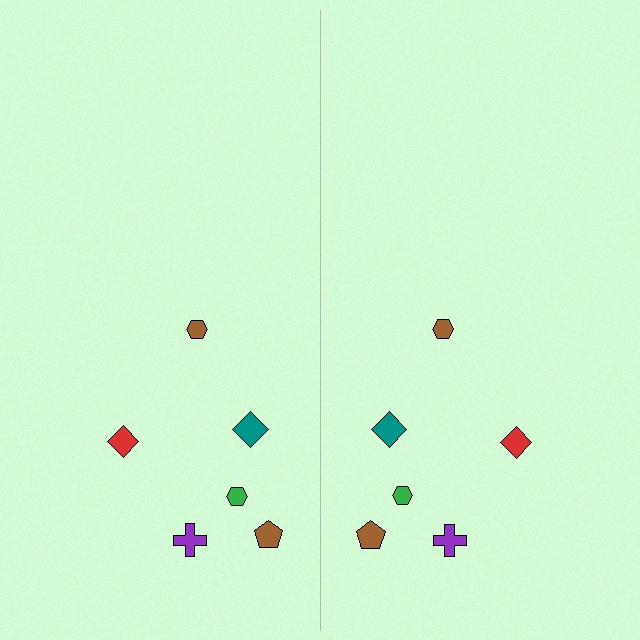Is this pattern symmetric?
Yes, this pattern has bilateral (reflection) symmetry.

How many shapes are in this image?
There are 12 shapes in this image.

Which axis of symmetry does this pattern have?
The pattern has a vertical axis of symmetry running through the center of the image.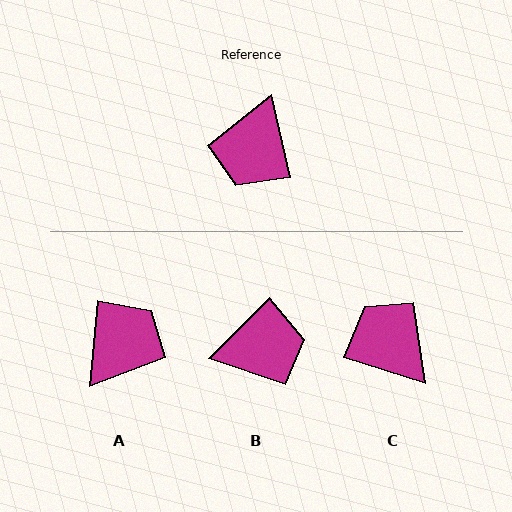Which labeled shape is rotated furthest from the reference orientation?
A, about 162 degrees away.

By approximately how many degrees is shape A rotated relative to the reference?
Approximately 162 degrees counter-clockwise.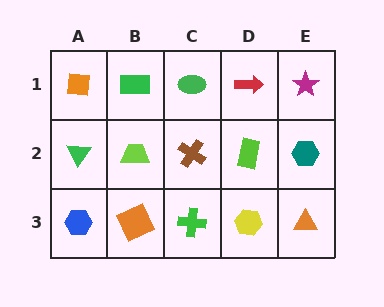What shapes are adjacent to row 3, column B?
A lime trapezoid (row 2, column B), a blue hexagon (row 3, column A), a green cross (row 3, column C).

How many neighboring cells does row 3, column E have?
2.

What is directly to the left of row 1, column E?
A red arrow.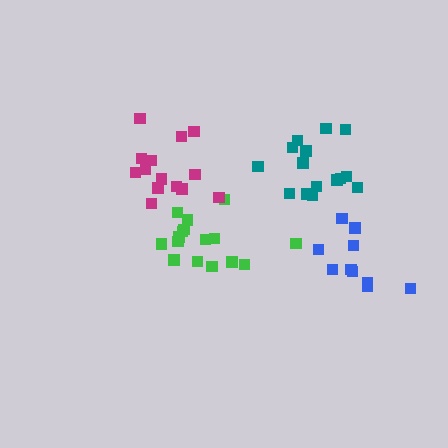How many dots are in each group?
Group 1: 15 dots, Group 2: 16 dots, Group 3: 10 dots, Group 4: 14 dots (55 total).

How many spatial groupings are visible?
There are 4 spatial groupings.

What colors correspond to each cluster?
The clusters are colored: teal, green, blue, magenta.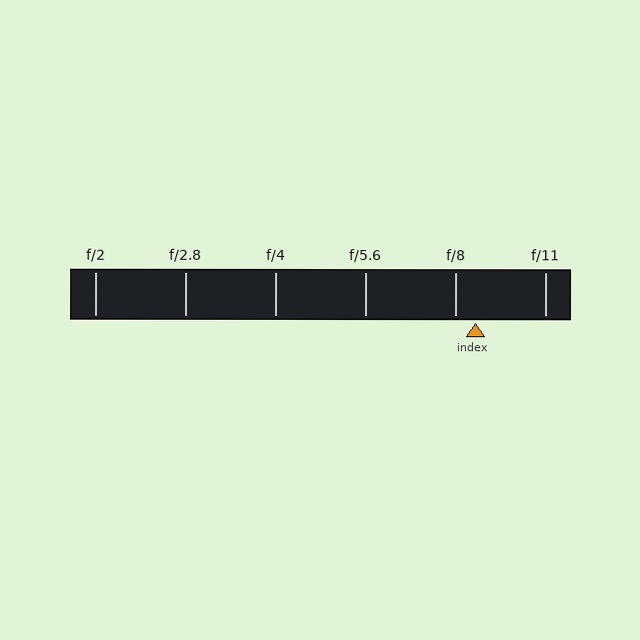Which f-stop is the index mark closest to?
The index mark is closest to f/8.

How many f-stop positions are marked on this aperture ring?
There are 6 f-stop positions marked.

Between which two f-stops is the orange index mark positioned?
The index mark is between f/8 and f/11.